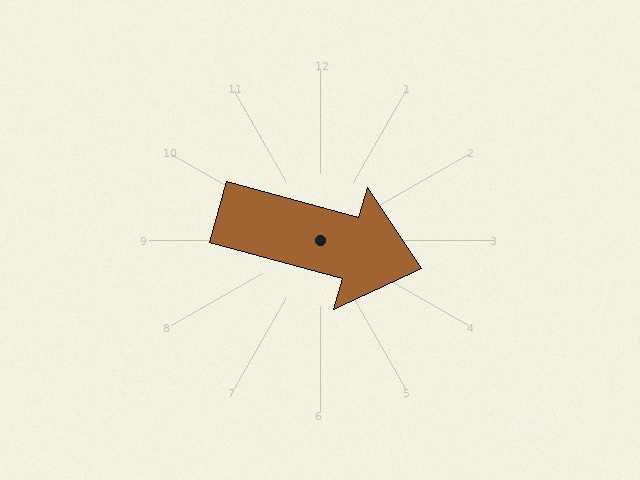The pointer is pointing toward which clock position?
Roughly 4 o'clock.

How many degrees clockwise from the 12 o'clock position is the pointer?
Approximately 105 degrees.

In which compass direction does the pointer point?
East.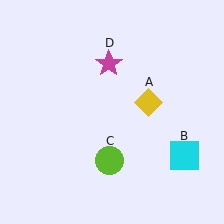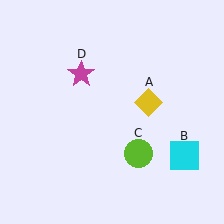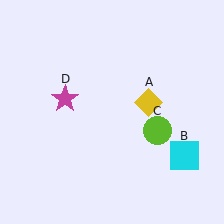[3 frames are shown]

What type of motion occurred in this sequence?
The lime circle (object C), magenta star (object D) rotated counterclockwise around the center of the scene.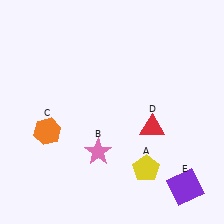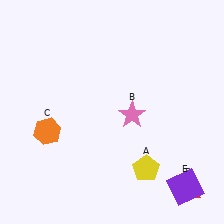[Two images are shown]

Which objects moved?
The objects that moved are: the pink star (B), the red triangle (D).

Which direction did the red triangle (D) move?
The red triangle (D) moved down.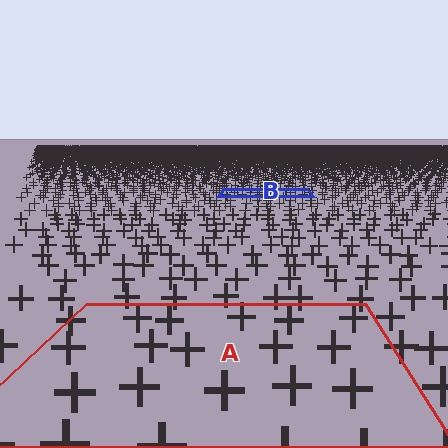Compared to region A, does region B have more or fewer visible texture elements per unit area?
Region B has more texture elements per unit area — they are packed more densely because it is farther away.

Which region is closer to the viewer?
Region A is closer. The texture elements there are larger and more spread out.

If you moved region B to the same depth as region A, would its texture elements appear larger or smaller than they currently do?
They would appear larger. At a closer depth, the same texture elements are projected at a bigger on-screen size.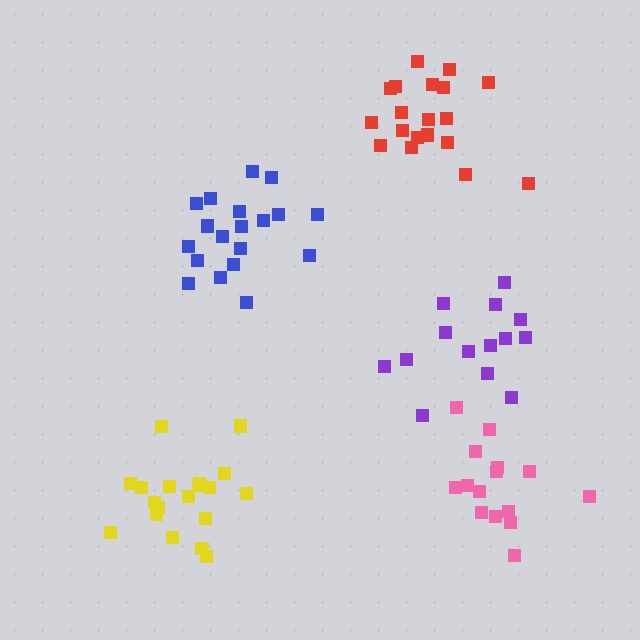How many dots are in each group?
Group 1: 14 dots, Group 2: 19 dots, Group 3: 15 dots, Group 4: 19 dots, Group 5: 19 dots (86 total).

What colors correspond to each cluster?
The clusters are colored: purple, yellow, pink, blue, red.